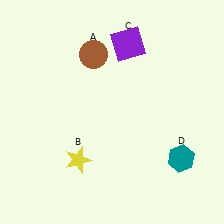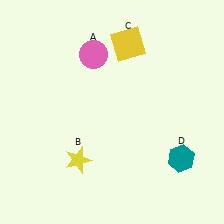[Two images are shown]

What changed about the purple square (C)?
In Image 1, C is purple. In Image 2, it changed to yellow.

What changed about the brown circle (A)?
In Image 1, A is brown. In Image 2, it changed to pink.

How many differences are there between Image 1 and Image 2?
There are 2 differences between the two images.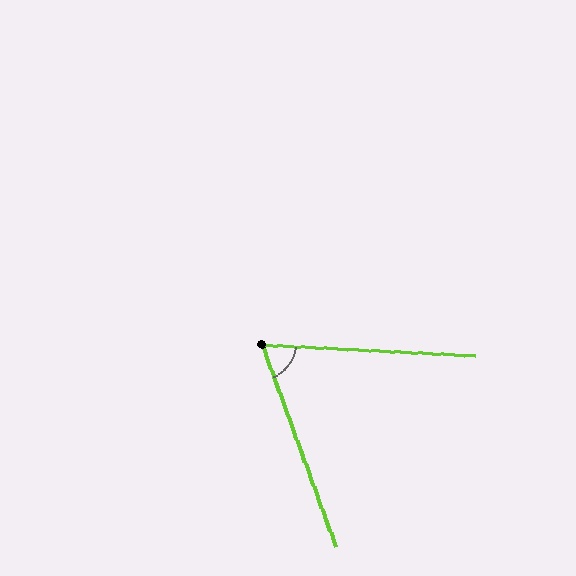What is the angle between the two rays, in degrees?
Approximately 67 degrees.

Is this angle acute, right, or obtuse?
It is acute.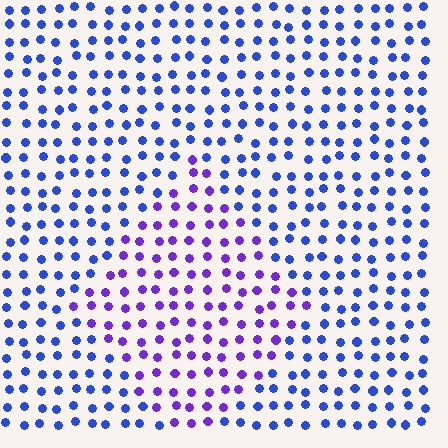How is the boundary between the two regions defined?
The boundary is defined purely by a slight shift in hue (about 38 degrees). Spacing, size, and orientation are identical on both sides.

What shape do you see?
I see a diamond.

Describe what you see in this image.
The image is filled with small blue elements in a uniform arrangement. A diamond-shaped region is visible where the elements are tinted to a slightly different hue, forming a subtle color boundary.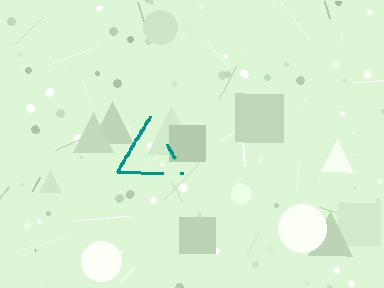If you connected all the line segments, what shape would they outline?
They would outline a triangle.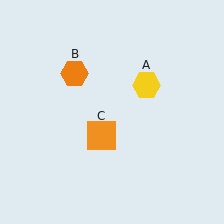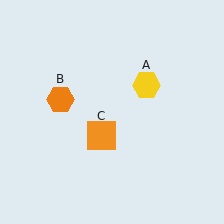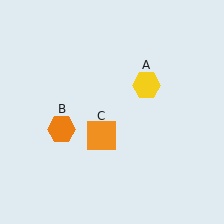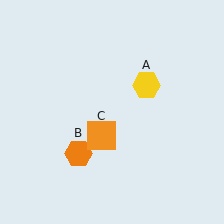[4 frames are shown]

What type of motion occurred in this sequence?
The orange hexagon (object B) rotated counterclockwise around the center of the scene.